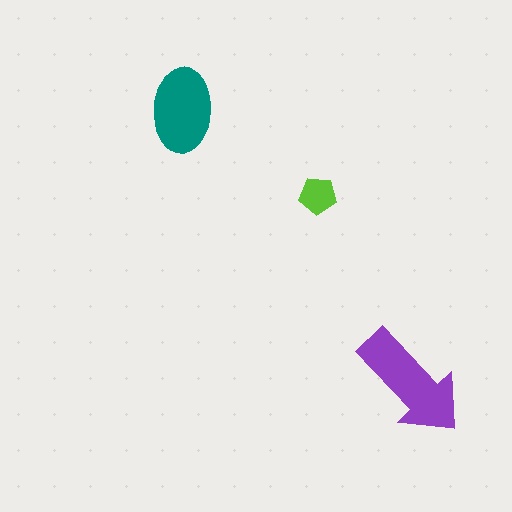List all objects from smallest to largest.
The lime pentagon, the teal ellipse, the purple arrow.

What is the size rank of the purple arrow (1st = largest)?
1st.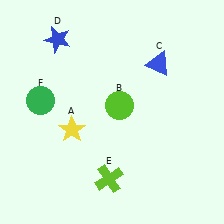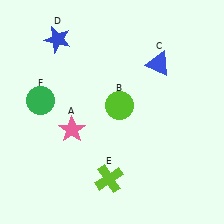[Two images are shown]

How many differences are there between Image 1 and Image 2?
There is 1 difference between the two images.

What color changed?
The star (A) changed from yellow in Image 1 to pink in Image 2.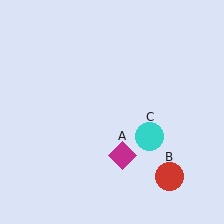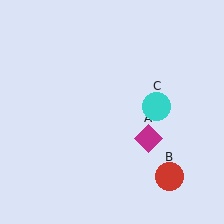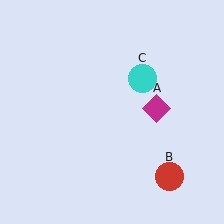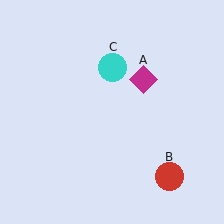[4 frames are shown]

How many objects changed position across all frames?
2 objects changed position: magenta diamond (object A), cyan circle (object C).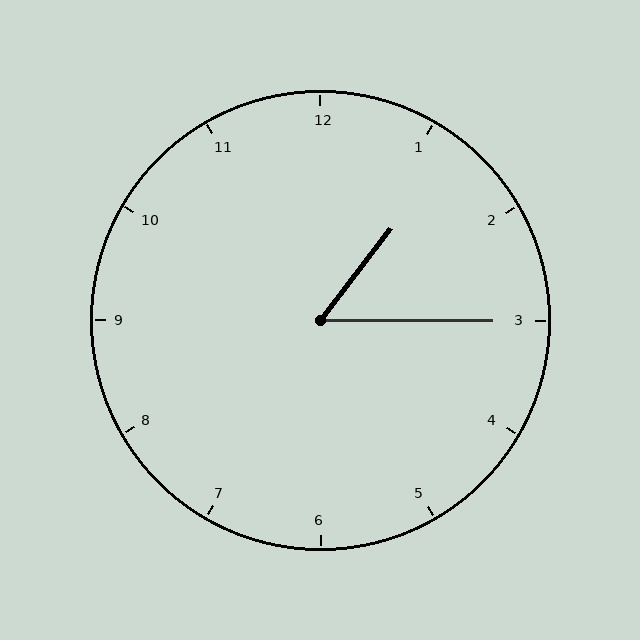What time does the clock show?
1:15.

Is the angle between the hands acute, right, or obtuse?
It is acute.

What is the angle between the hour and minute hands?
Approximately 52 degrees.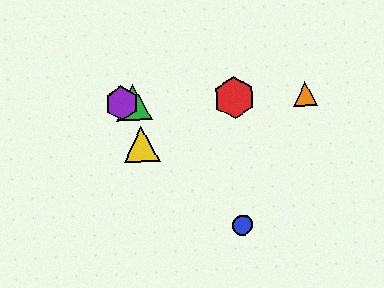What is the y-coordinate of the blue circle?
The blue circle is at y≈225.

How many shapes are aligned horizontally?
4 shapes (the red hexagon, the green triangle, the purple hexagon, the orange triangle) are aligned horizontally.